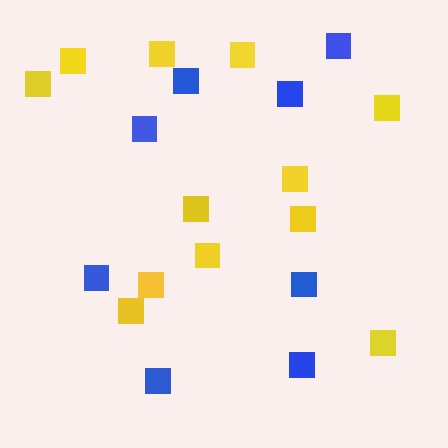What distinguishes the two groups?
There are 2 groups: one group of yellow squares (12) and one group of blue squares (8).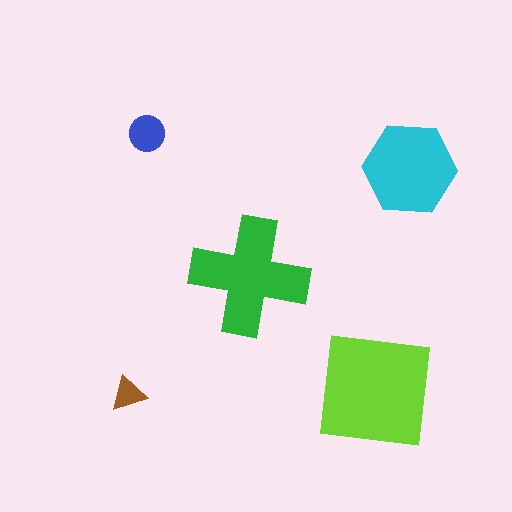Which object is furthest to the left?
The brown triangle is leftmost.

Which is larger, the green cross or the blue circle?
The green cross.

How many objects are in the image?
There are 5 objects in the image.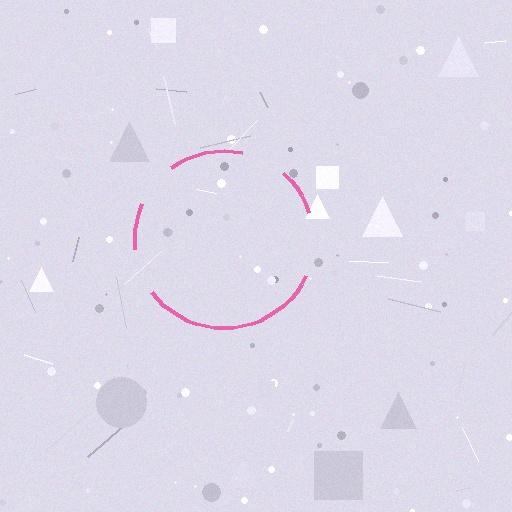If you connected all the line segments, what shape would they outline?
They would outline a circle.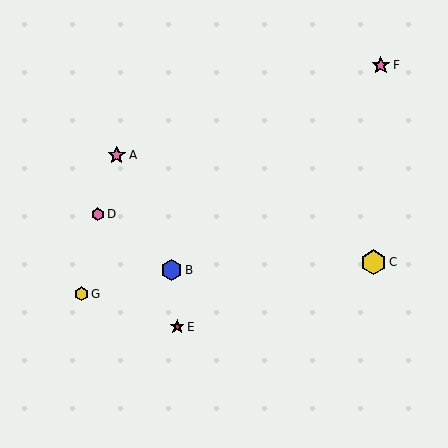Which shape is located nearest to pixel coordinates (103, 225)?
The pink hexagon (labeled D) at (98, 214) is nearest to that location.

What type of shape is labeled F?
Shape F is a pink star.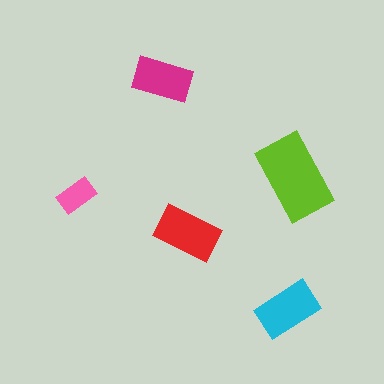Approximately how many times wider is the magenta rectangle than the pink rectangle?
About 1.5 times wider.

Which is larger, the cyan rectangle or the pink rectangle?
The cyan one.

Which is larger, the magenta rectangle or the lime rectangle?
The lime one.